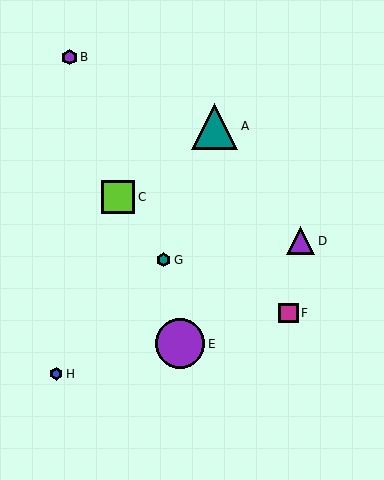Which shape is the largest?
The purple circle (labeled E) is the largest.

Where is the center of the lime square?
The center of the lime square is at (118, 197).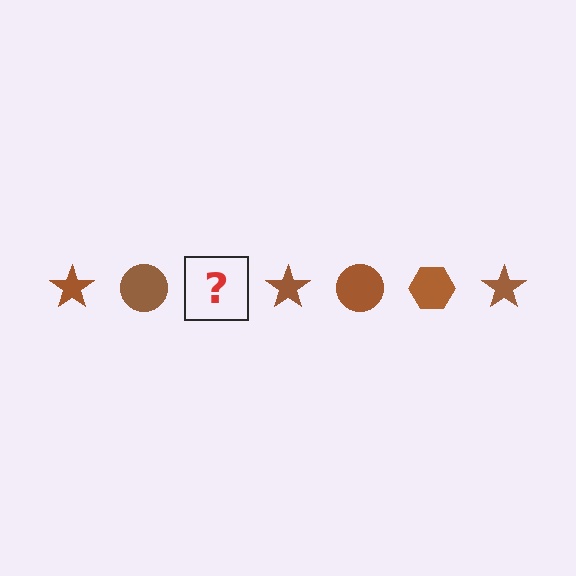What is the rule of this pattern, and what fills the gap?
The rule is that the pattern cycles through star, circle, hexagon shapes in brown. The gap should be filled with a brown hexagon.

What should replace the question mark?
The question mark should be replaced with a brown hexagon.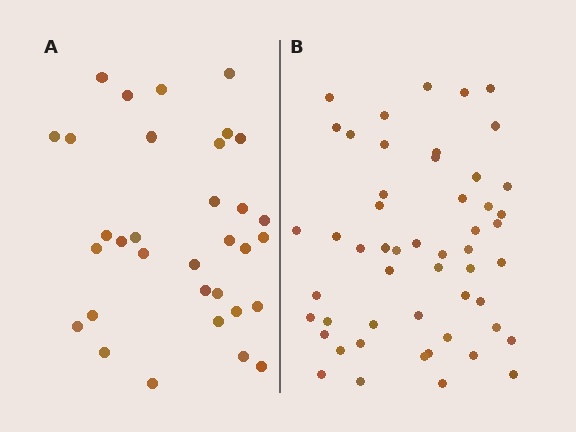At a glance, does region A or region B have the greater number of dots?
Region B (the right region) has more dots.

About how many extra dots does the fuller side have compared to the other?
Region B has approximately 20 more dots than region A.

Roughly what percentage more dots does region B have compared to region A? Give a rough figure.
About 60% more.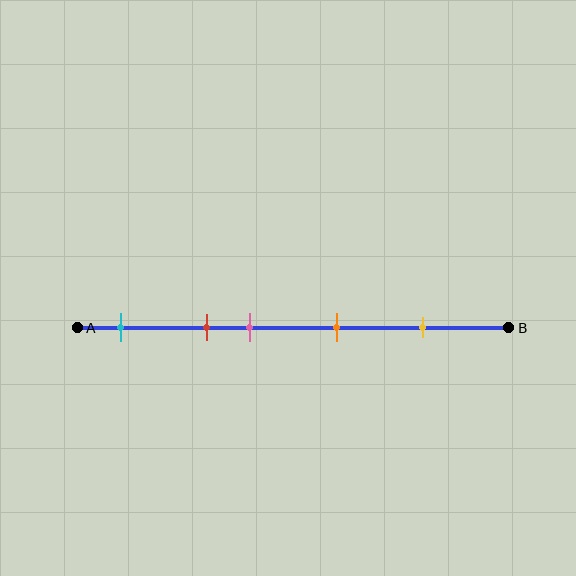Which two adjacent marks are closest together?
The red and pink marks are the closest adjacent pair.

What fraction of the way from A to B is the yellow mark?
The yellow mark is approximately 80% (0.8) of the way from A to B.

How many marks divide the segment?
There are 5 marks dividing the segment.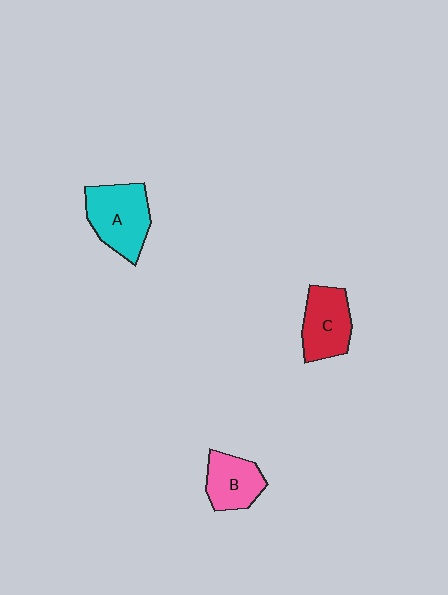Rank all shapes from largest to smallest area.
From largest to smallest: A (cyan), C (red), B (pink).